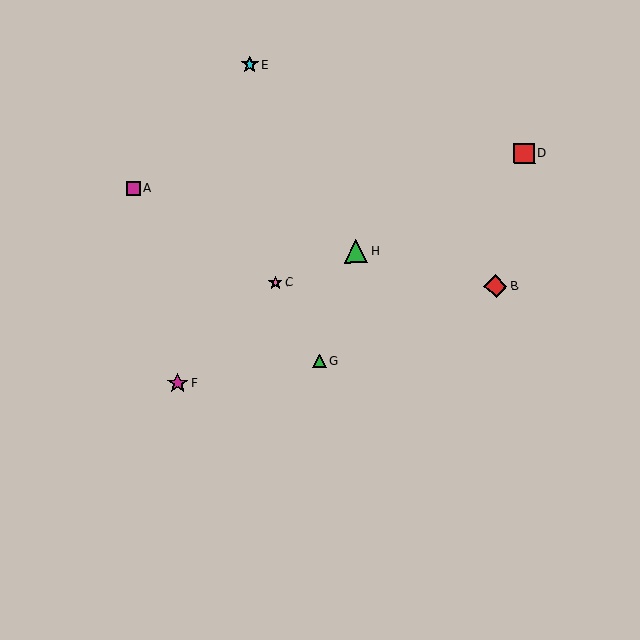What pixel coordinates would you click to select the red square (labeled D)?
Click at (524, 153) to select the red square D.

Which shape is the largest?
The green triangle (labeled H) is the largest.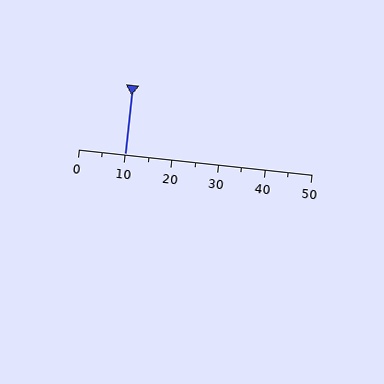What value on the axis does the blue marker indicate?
The marker indicates approximately 10.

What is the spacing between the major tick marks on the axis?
The major ticks are spaced 10 apart.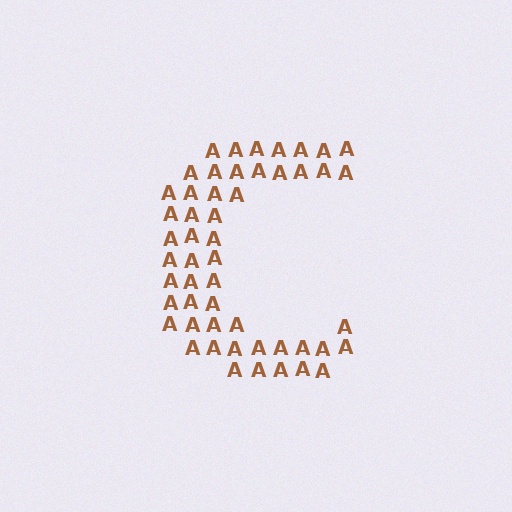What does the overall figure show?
The overall figure shows the letter C.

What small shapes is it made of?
It is made of small letter A's.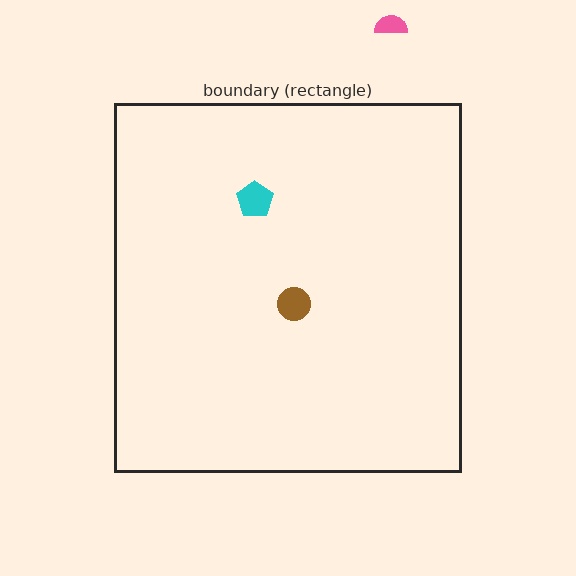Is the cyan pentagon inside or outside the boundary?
Inside.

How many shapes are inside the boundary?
2 inside, 1 outside.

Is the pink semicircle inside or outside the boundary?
Outside.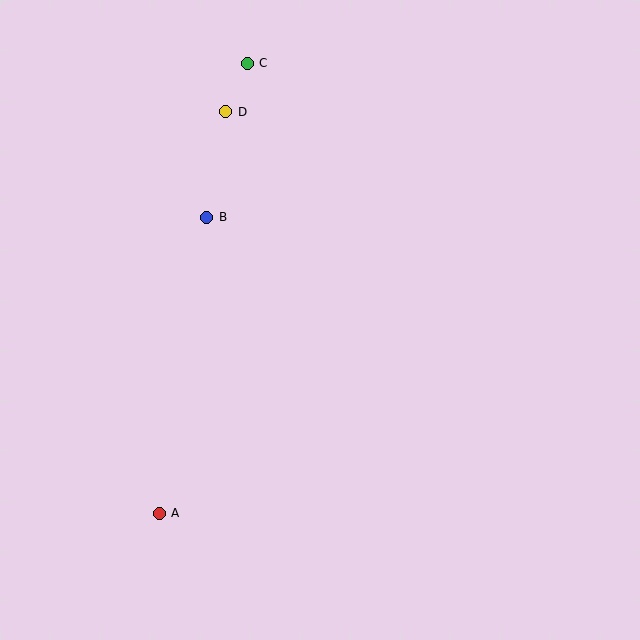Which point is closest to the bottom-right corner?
Point A is closest to the bottom-right corner.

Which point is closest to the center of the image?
Point B at (207, 217) is closest to the center.